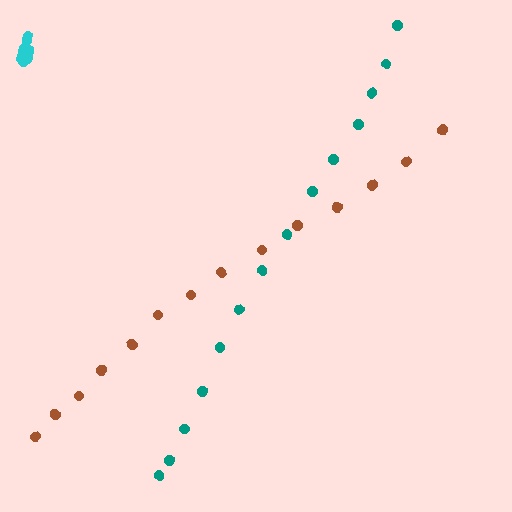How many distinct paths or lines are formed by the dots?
There are 3 distinct paths.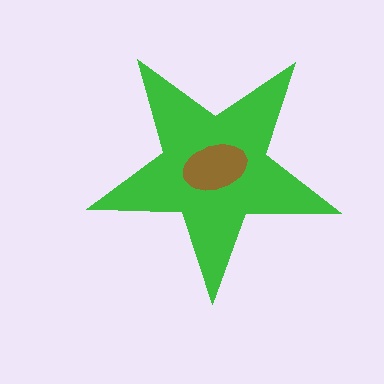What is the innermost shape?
The brown ellipse.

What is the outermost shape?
The green star.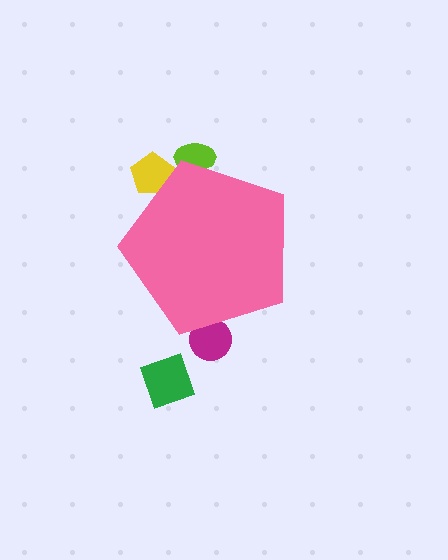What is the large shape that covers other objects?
A pink pentagon.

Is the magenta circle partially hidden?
Yes, the magenta circle is partially hidden behind the pink pentagon.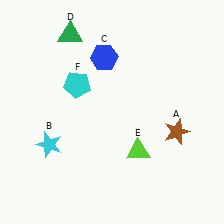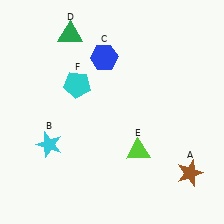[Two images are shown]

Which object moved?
The brown star (A) moved down.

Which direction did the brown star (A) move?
The brown star (A) moved down.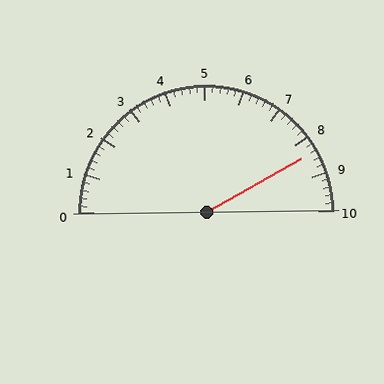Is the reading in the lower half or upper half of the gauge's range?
The reading is in the upper half of the range (0 to 10).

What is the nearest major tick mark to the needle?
The nearest major tick mark is 8.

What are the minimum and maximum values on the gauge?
The gauge ranges from 0 to 10.